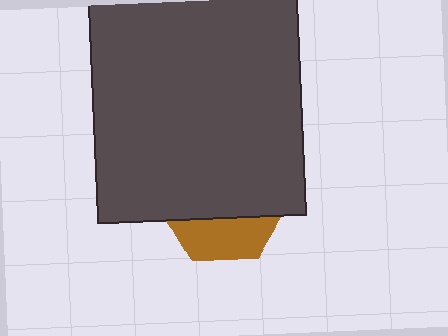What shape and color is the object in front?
The object in front is a dark gray rectangle.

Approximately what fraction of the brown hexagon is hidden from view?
Roughly 69% of the brown hexagon is hidden behind the dark gray rectangle.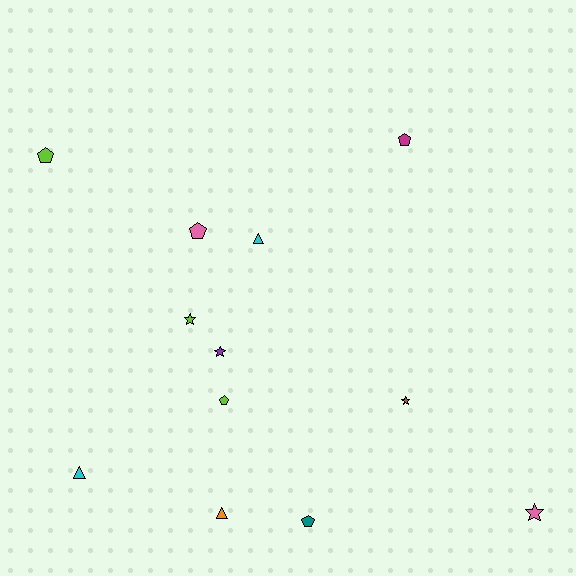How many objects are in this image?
There are 12 objects.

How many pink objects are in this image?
There are 2 pink objects.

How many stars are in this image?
There are 4 stars.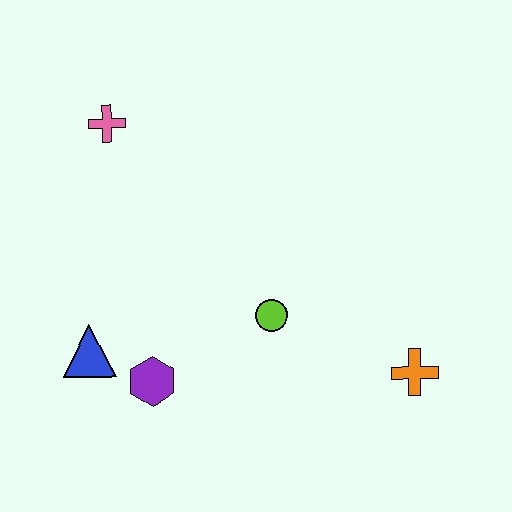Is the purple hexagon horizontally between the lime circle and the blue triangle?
Yes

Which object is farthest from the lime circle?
The pink cross is farthest from the lime circle.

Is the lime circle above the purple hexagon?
Yes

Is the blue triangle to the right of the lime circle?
No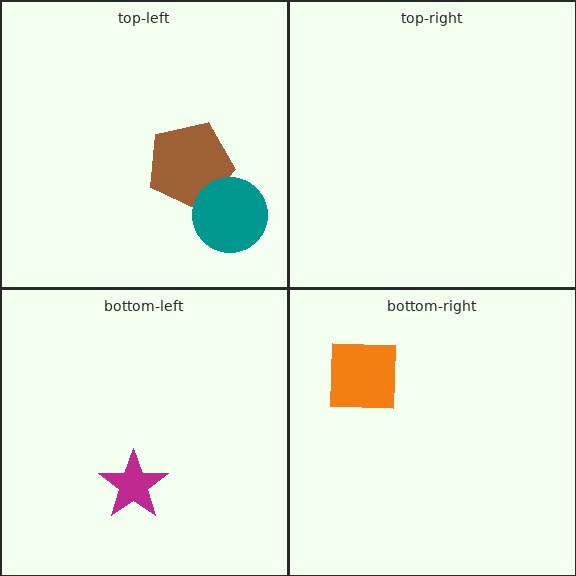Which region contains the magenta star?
The bottom-left region.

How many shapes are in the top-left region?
2.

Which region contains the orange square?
The bottom-right region.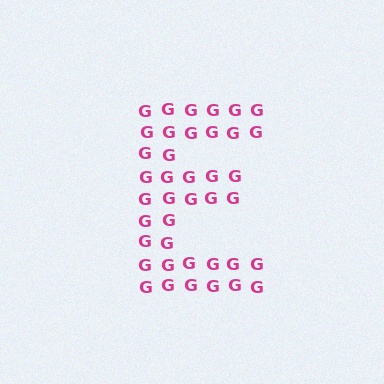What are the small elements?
The small elements are letter G's.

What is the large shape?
The large shape is the letter E.